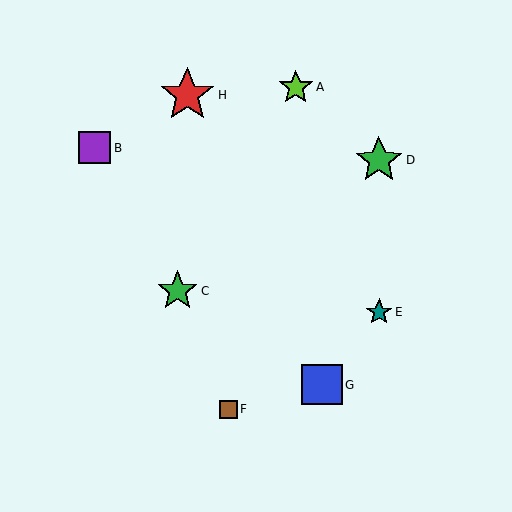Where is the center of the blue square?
The center of the blue square is at (322, 385).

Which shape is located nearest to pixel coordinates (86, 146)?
The purple square (labeled B) at (95, 148) is nearest to that location.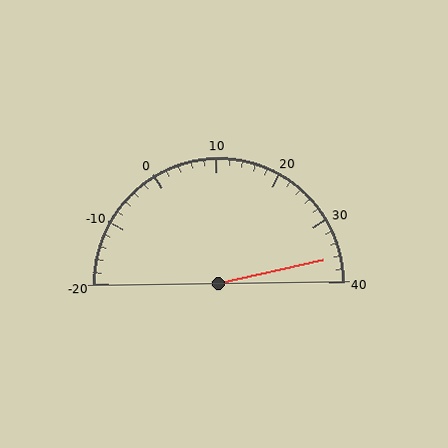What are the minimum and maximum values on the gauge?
The gauge ranges from -20 to 40.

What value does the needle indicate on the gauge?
The needle indicates approximately 36.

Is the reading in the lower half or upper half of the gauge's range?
The reading is in the upper half of the range (-20 to 40).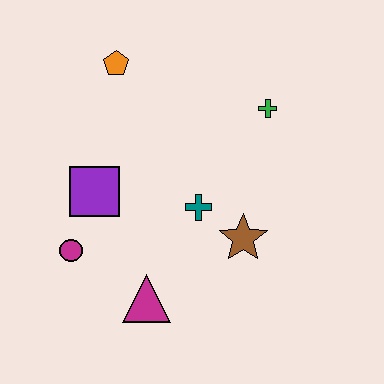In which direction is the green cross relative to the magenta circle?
The green cross is to the right of the magenta circle.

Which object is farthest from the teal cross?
The orange pentagon is farthest from the teal cross.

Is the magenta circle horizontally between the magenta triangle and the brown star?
No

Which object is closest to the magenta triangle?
The magenta circle is closest to the magenta triangle.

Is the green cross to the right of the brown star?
Yes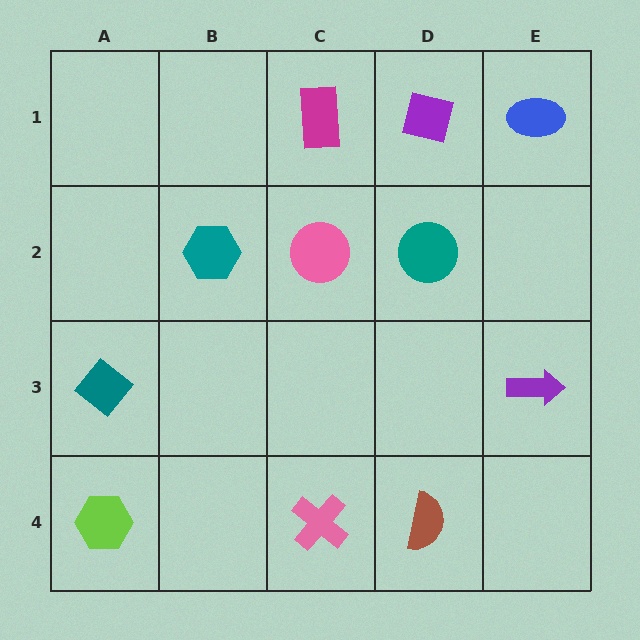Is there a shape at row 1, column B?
No, that cell is empty.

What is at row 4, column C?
A pink cross.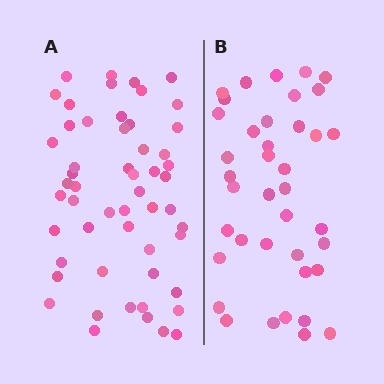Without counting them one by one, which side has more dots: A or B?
Region A (the left region) has more dots.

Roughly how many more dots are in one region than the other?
Region A has approximately 15 more dots than region B.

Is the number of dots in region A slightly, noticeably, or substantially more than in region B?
Region A has noticeably more, but not dramatically so. The ratio is roughly 1.4 to 1.